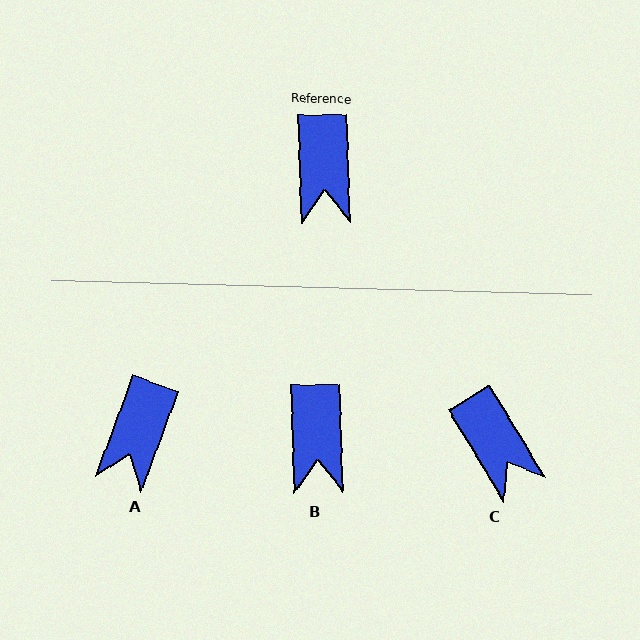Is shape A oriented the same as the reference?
No, it is off by about 21 degrees.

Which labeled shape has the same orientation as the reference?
B.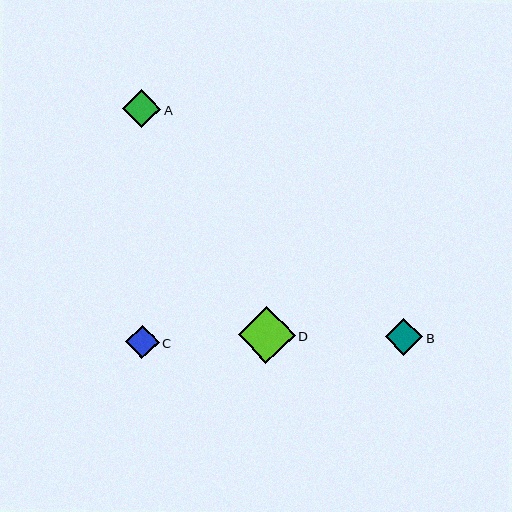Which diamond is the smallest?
Diamond C is the smallest with a size of approximately 34 pixels.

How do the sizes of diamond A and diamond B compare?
Diamond A and diamond B are approximately the same size.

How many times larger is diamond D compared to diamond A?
Diamond D is approximately 1.5 times the size of diamond A.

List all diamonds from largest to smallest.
From largest to smallest: D, A, B, C.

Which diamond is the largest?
Diamond D is the largest with a size of approximately 57 pixels.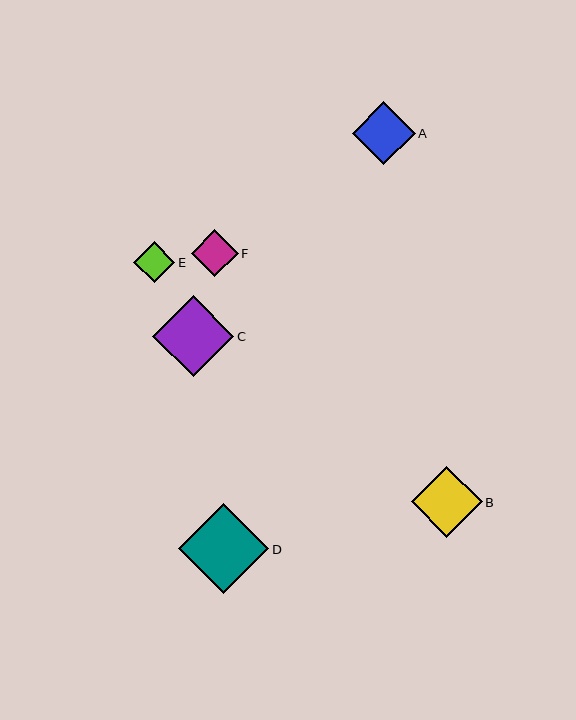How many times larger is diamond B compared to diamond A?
Diamond B is approximately 1.1 times the size of diamond A.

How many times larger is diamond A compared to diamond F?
Diamond A is approximately 1.3 times the size of diamond F.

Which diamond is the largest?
Diamond D is the largest with a size of approximately 90 pixels.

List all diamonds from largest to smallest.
From largest to smallest: D, C, B, A, F, E.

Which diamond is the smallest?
Diamond E is the smallest with a size of approximately 41 pixels.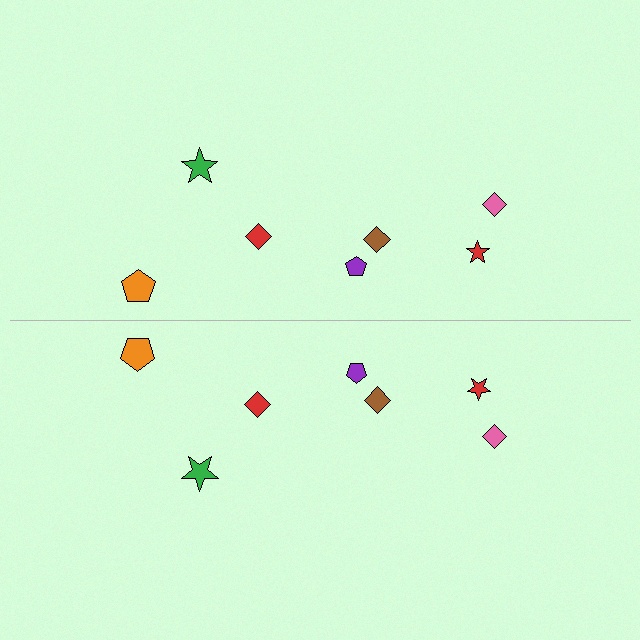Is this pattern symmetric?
Yes, this pattern has bilateral (reflection) symmetry.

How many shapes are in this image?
There are 14 shapes in this image.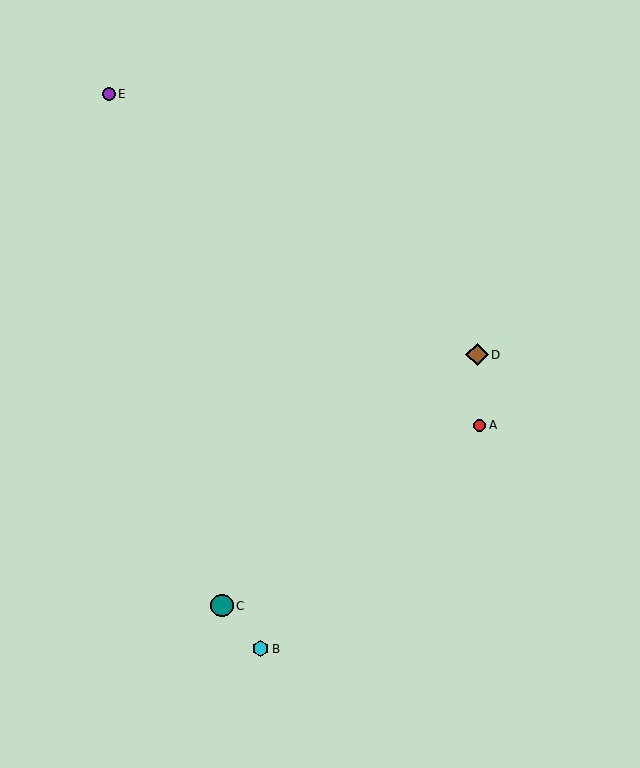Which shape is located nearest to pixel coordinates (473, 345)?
The brown diamond (labeled D) at (477, 355) is nearest to that location.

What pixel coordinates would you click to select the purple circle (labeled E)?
Click at (109, 94) to select the purple circle E.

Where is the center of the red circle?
The center of the red circle is at (479, 425).